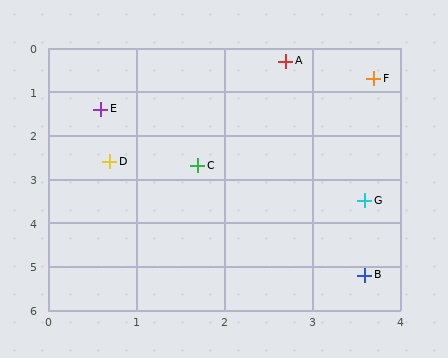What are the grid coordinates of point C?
Point C is at approximately (1.7, 2.7).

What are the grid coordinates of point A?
Point A is at approximately (2.7, 0.3).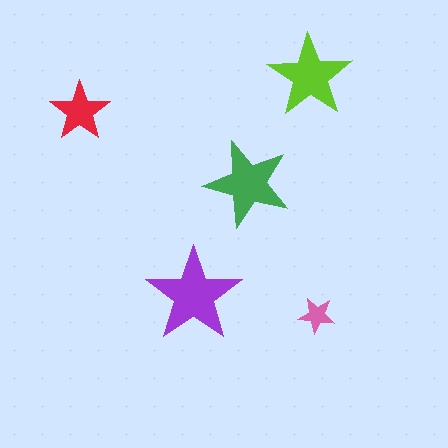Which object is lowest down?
The pink star is bottommost.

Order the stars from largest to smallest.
the purple one, the green one, the lime one, the red one, the pink one.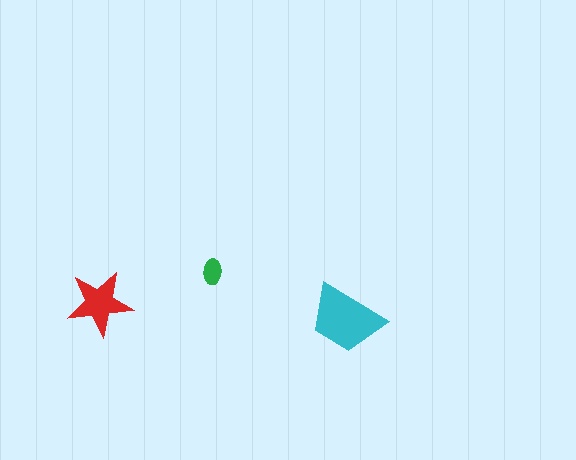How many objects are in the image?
There are 3 objects in the image.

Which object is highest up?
The green ellipse is topmost.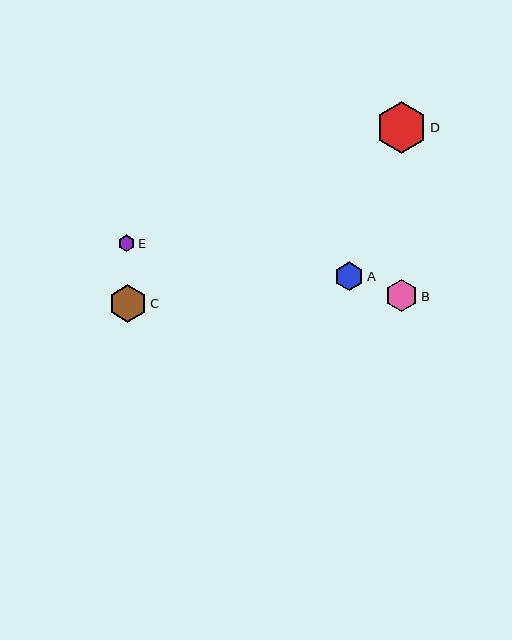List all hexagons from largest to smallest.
From largest to smallest: D, C, B, A, E.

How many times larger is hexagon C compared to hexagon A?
Hexagon C is approximately 1.3 times the size of hexagon A.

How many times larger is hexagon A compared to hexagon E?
Hexagon A is approximately 1.7 times the size of hexagon E.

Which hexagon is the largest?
Hexagon D is the largest with a size of approximately 52 pixels.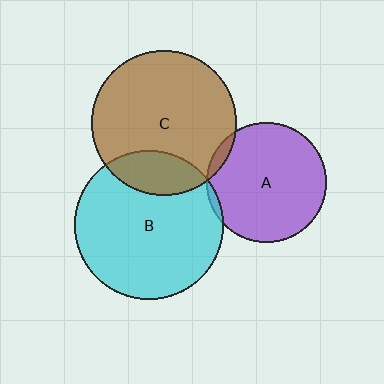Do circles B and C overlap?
Yes.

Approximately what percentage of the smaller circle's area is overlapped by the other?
Approximately 20%.